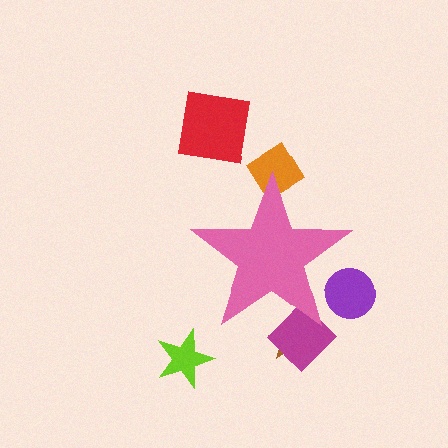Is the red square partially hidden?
No, the red square is fully visible.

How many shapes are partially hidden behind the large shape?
4 shapes are partially hidden.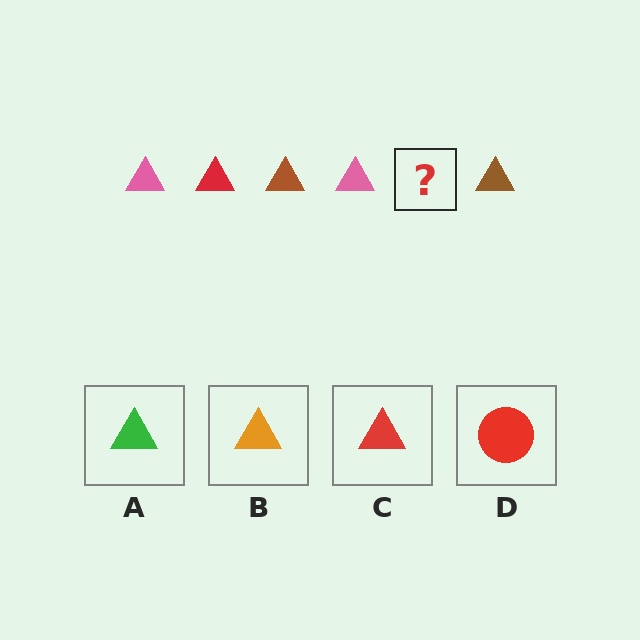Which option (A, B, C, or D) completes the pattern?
C.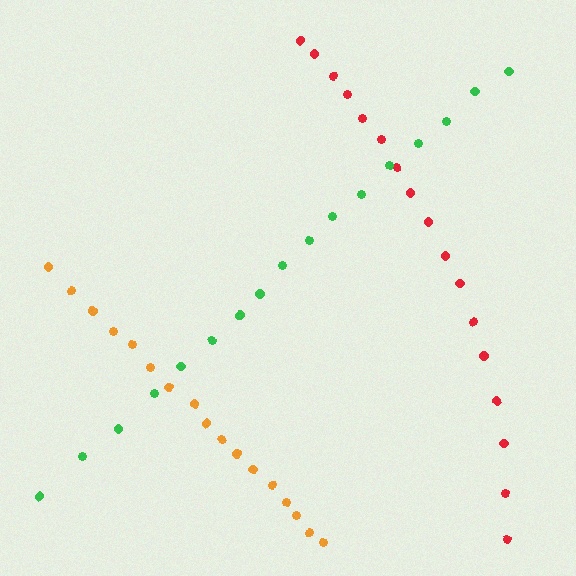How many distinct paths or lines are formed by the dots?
There are 3 distinct paths.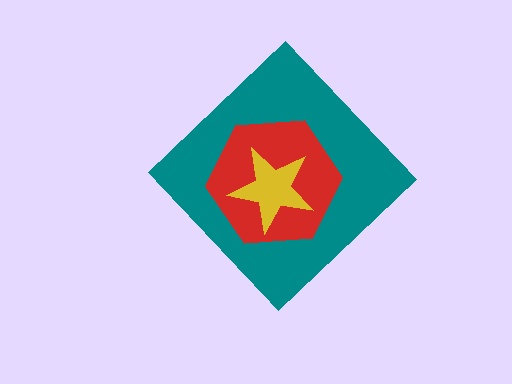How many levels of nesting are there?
3.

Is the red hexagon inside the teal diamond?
Yes.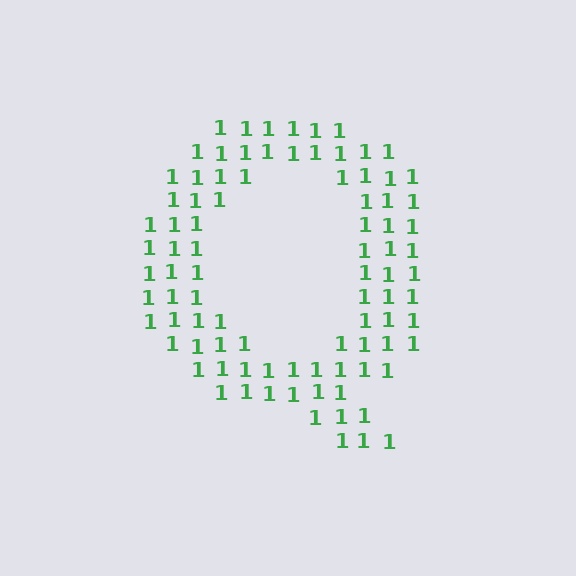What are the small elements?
The small elements are digit 1's.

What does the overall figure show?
The overall figure shows the letter Q.